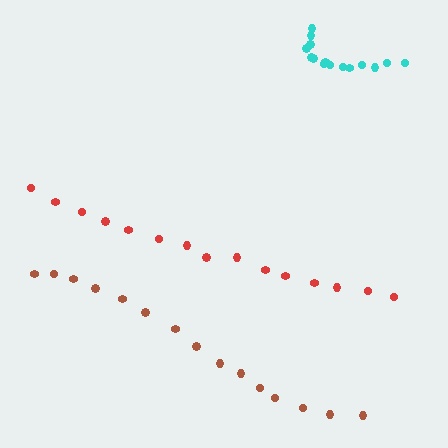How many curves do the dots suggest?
There are 3 distinct paths.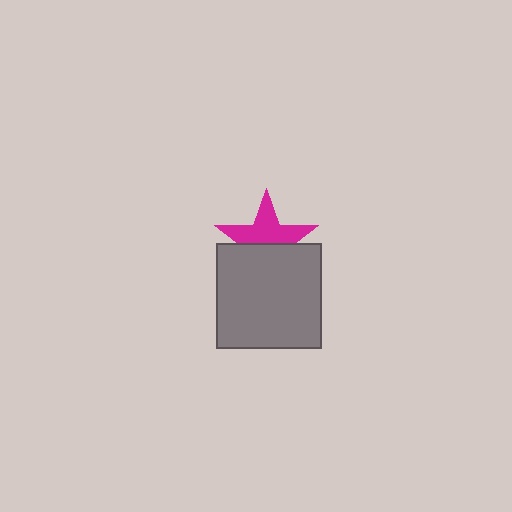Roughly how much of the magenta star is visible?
About half of it is visible (roughly 55%).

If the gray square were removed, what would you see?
You would see the complete magenta star.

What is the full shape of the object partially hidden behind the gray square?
The partially hidden object is a magenta star.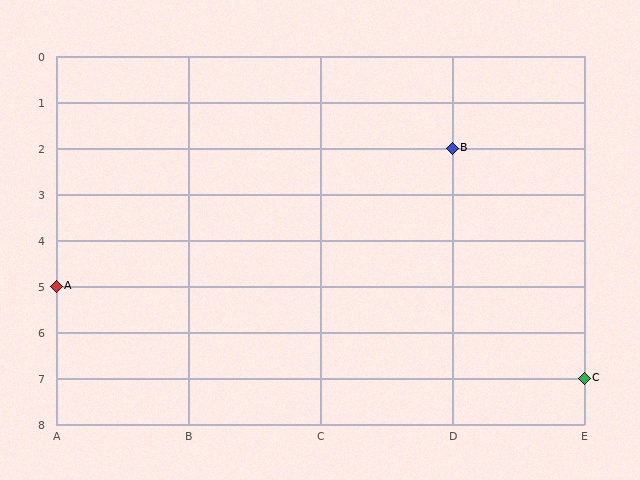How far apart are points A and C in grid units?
Points A and C are 4 columns and 2 rows apart (about 4.5 grid units diagonally).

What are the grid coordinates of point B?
Point B is at grid coordinates (D, 2).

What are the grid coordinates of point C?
Point C is at grid coordinates (E, 7).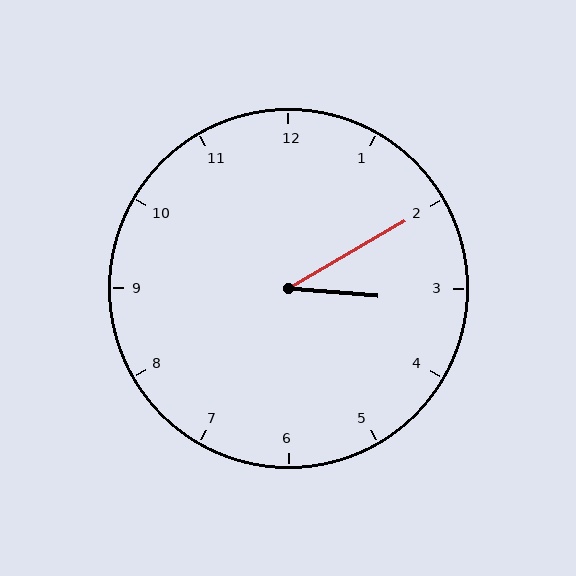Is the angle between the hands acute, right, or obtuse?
It is acute.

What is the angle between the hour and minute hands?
Approximately 35 degrees.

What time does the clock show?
3:10.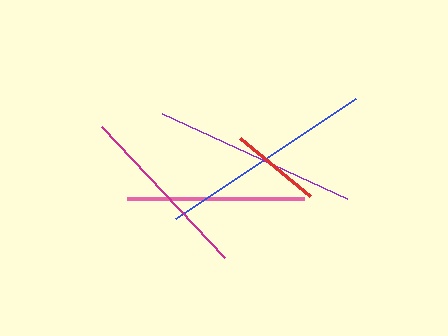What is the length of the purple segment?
The purple segment is approximately 204 pixels long.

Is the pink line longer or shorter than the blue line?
The blue line is longer than the pink line.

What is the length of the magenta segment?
The magenta segment is approximately 179 pixels long.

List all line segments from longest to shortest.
From longest to shortest: blue, purple, magenta, pink, red.